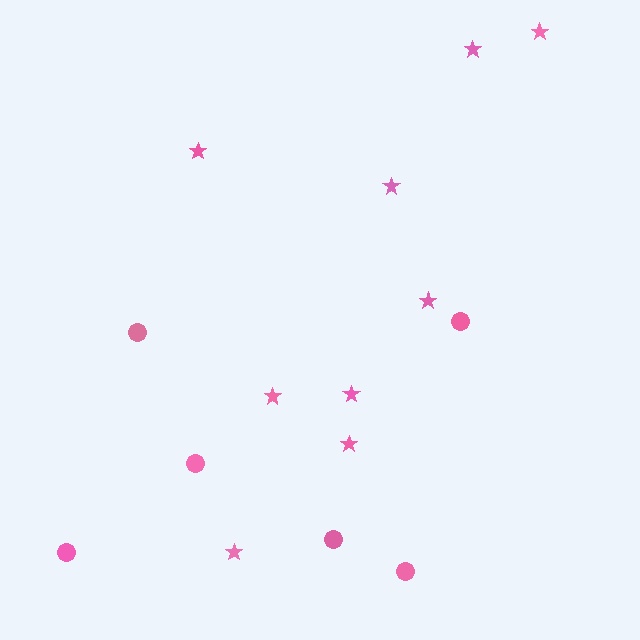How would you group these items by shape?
There are 2 groups: one group of circles (6) and one group of stars (9).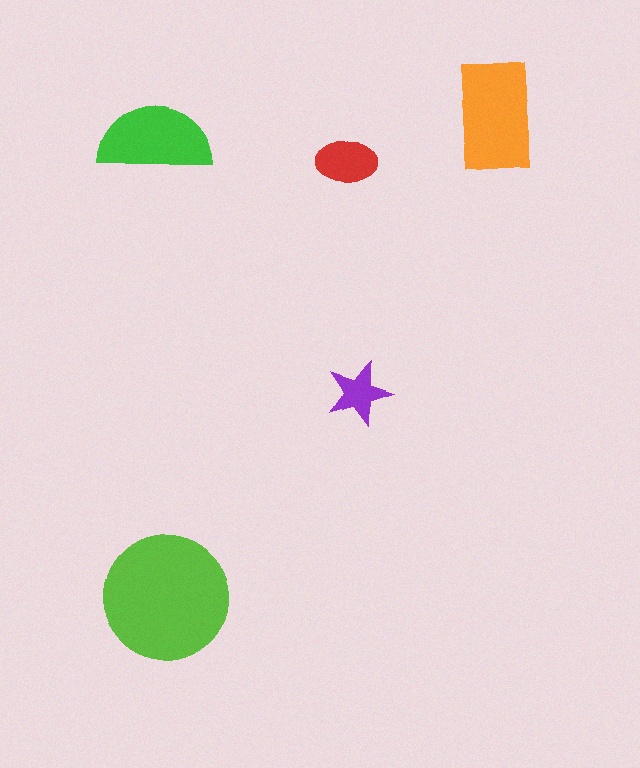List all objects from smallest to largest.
The purple star, the red ellipse, the green semicircle, the orange rectangle, the lime circle.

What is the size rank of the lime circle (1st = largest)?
1st.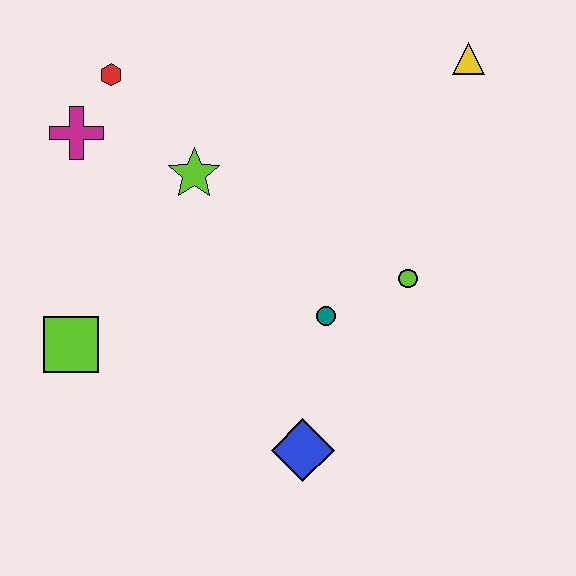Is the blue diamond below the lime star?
Yes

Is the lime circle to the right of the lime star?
Yes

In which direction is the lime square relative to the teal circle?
The lime square is to the left of the teal circle.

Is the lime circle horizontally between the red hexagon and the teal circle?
No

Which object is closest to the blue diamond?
The teal circle is closest to the blue diamond.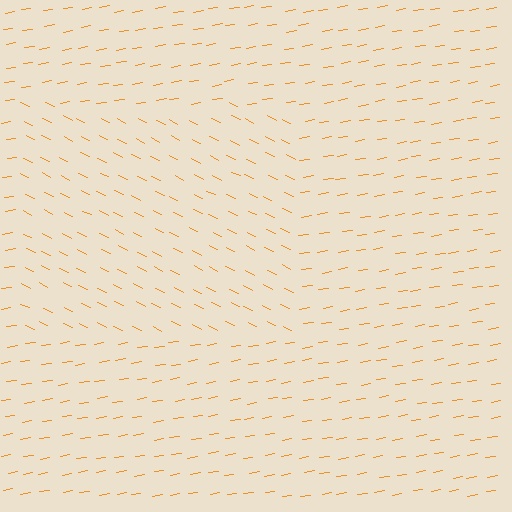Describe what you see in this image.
The image is filled with small orange line segments. A rectangle region in the image has lines oriented differently from the surrounding lines, creating a visible texture boundary.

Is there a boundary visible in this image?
Yes, there is a texture boundary formed by a change in line orientation.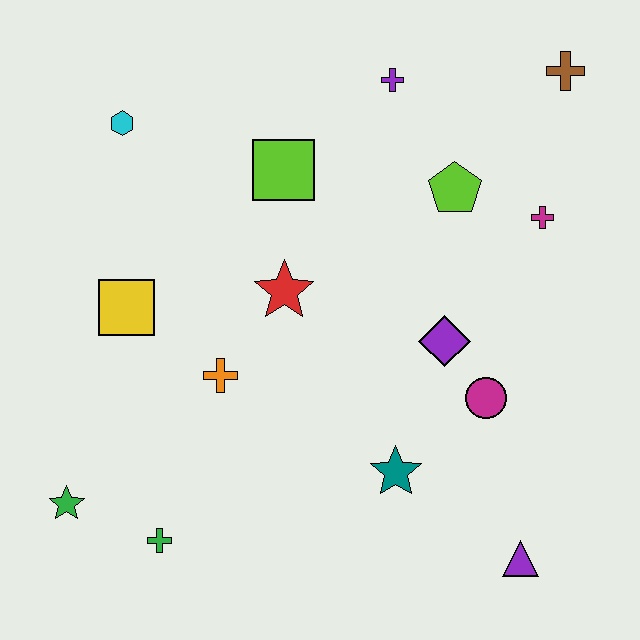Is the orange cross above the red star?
No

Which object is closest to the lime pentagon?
The magenta cross is closest to the lime pentagon.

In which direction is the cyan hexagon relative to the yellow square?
The cyan hexagon is above the yellow square.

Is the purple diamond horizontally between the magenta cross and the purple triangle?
No